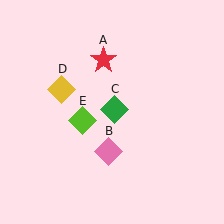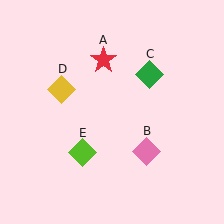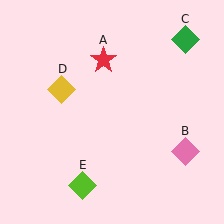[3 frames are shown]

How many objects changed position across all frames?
3 objects changed position: pink diamond (object B), green diamond (object C), lime diamond (object E).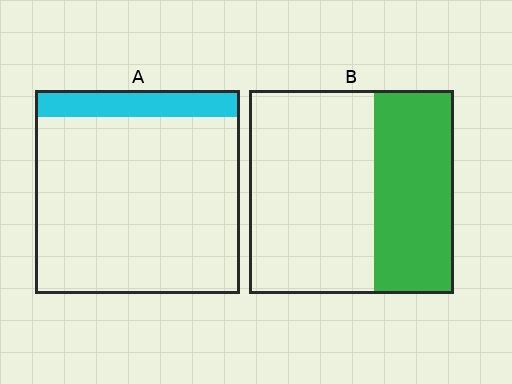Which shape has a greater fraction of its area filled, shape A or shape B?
Shape B.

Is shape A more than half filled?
No.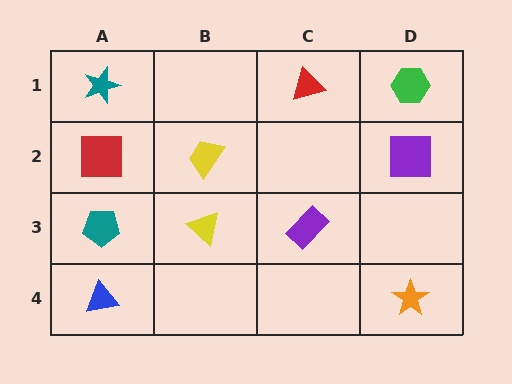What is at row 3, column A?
A teal pentagon.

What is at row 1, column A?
A teal star.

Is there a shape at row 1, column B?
No, that cell is empty.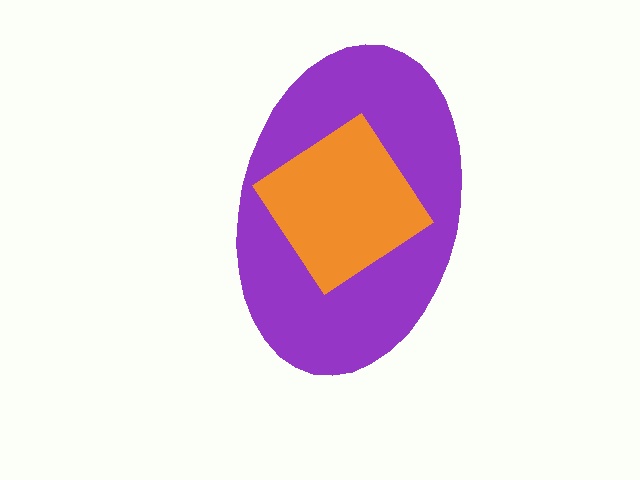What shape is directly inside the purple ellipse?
The orange diamond.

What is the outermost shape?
The purple ellipse.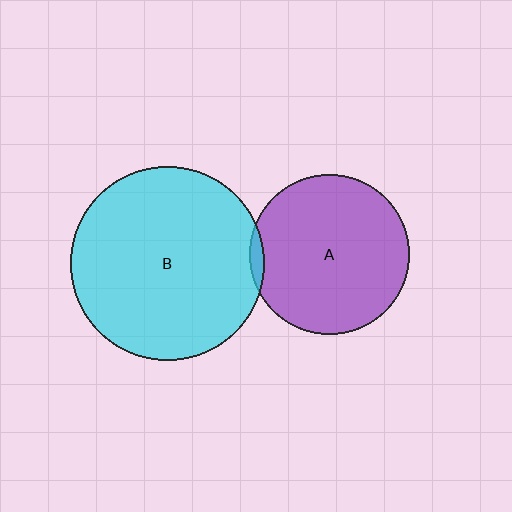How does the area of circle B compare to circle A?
Approximately 1.5 times.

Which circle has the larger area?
Circle B (cyan).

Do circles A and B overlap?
Yes.